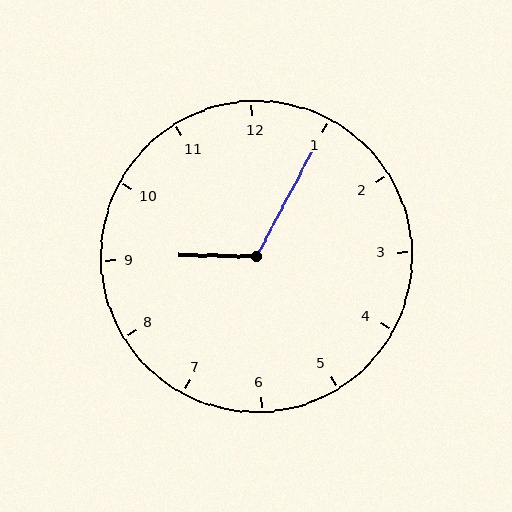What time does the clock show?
9:05.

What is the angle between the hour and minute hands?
Approximately 118 degrees.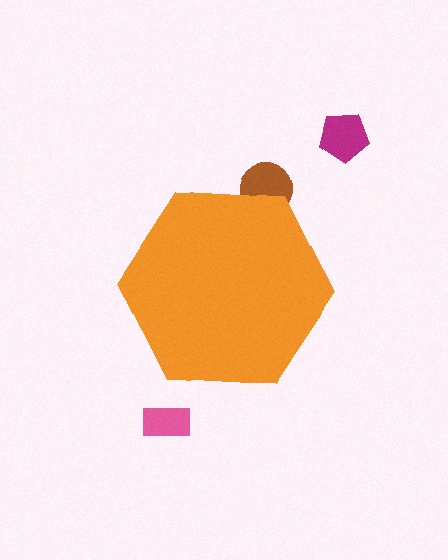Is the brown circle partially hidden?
Yes, the brown circle is partially hidden behind the orange hexagon.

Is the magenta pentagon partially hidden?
No, the magenta pentagon is fully visible.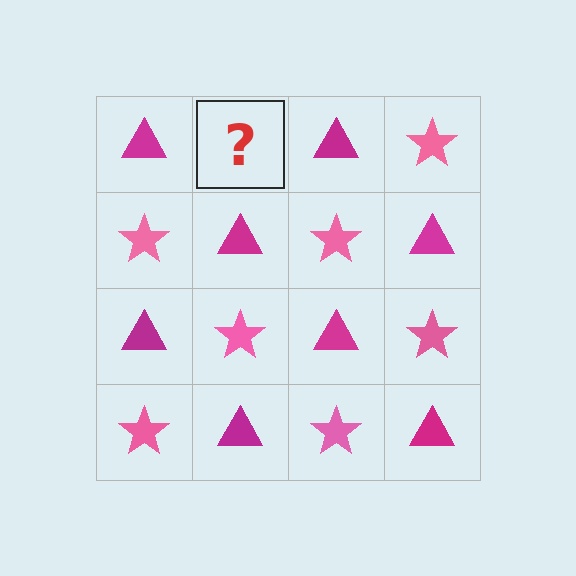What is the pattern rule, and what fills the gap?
The rule is that it alternates magenta triangle and pink star in a checkerboard pattern. The gap should be filled with a pink star.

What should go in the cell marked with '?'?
The missing cell should contain a pink star.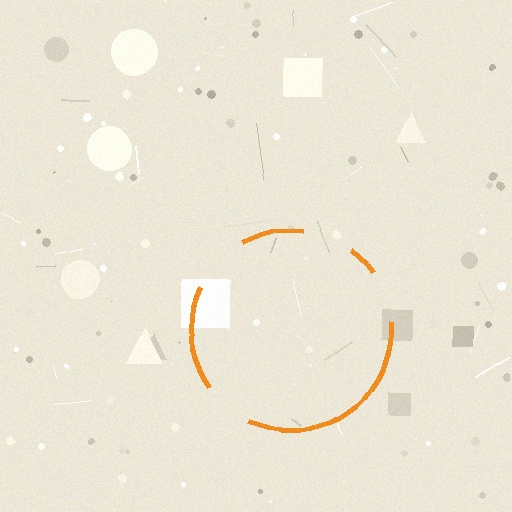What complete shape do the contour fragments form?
The contour fragments form a circle.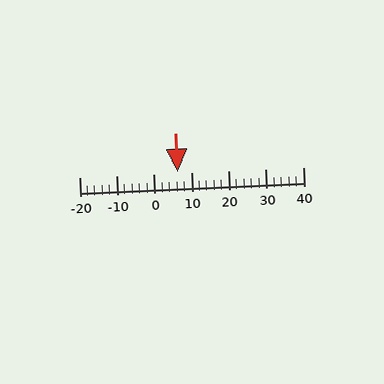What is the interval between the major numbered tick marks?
The major tick marks are spaced 10 units apart.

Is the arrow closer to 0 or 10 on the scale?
The arrow is closer to 10.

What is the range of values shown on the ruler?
The ruler shows values from -20 to 40.